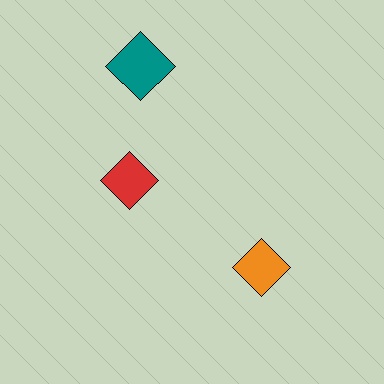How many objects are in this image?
There are 3 objects.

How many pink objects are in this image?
There are no pink objects.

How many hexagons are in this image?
There are no hexagons.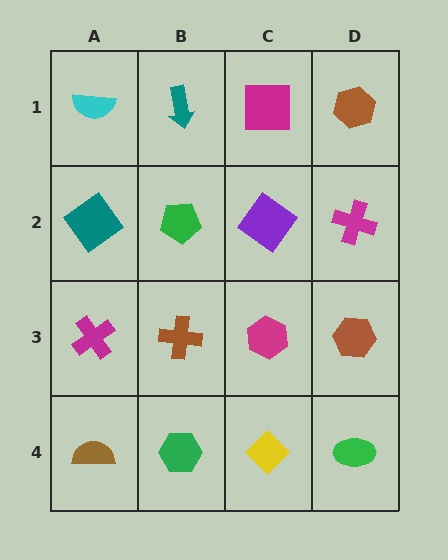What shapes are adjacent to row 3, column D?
A magenta cross (row 2, column D), a green ellipse (row 4, column D), a magenta hexagon (row 3, column C).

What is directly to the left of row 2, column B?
A teal diamond.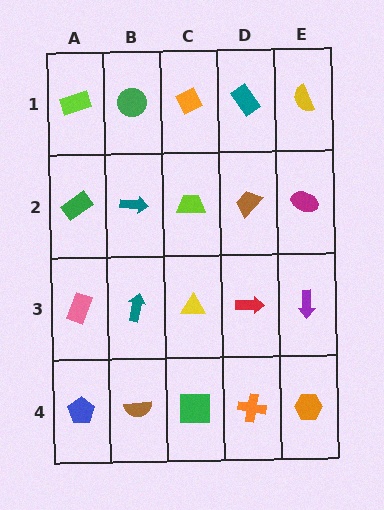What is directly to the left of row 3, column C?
A teal arrow.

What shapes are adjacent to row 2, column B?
A green circle (row 1, column B), a teal arrow (row 3, column B), a green rectangle (row 2, column A), a lime trapezoid (row 2, column C).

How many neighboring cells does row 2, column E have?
3.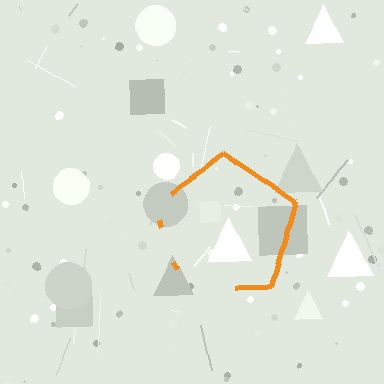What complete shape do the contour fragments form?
The contour fragments form a pentagon.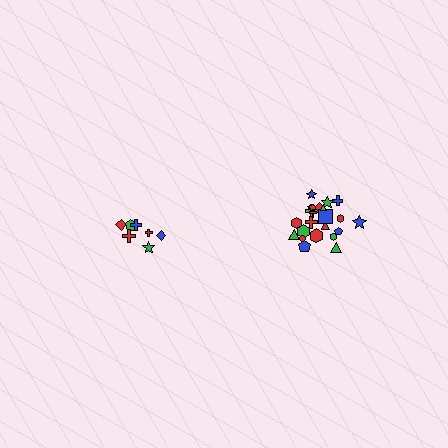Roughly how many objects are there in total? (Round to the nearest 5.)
Roughly 30 objects in total.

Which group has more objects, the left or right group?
The right group.